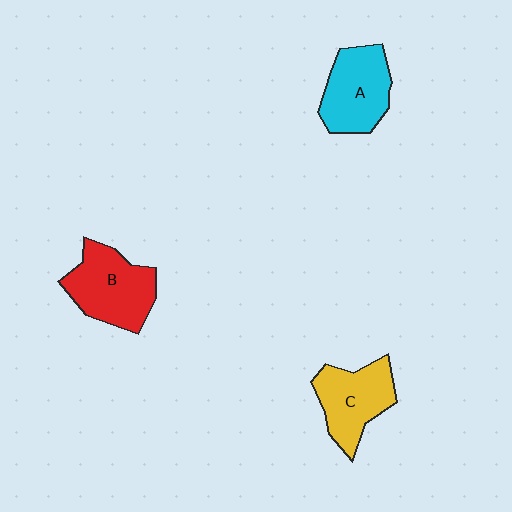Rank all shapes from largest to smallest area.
From largest to smallest: B (red), A (cyan), C (yellow).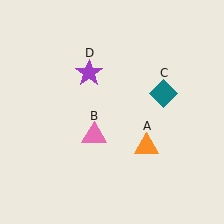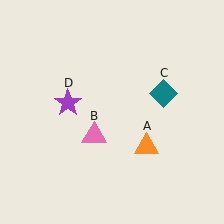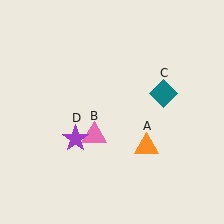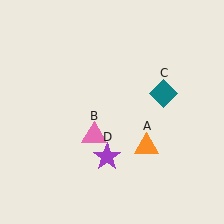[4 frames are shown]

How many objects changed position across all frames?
1 object changed position: purple star (object D).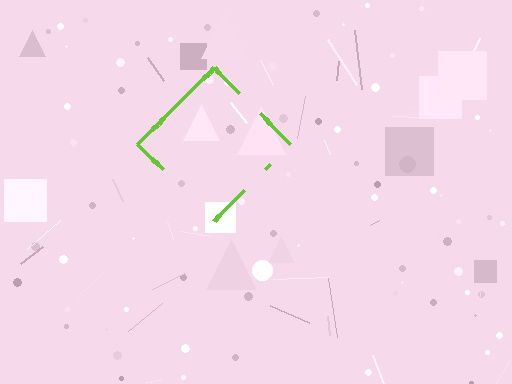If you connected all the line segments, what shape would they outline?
They would outline a diamond.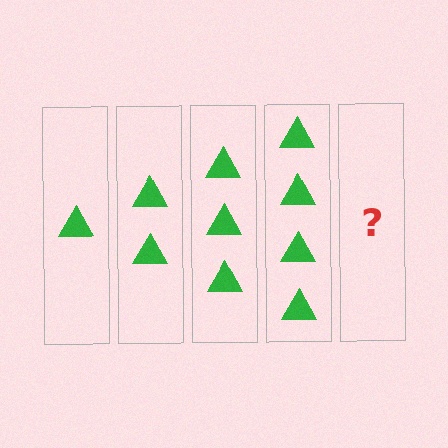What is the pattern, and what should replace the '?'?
The pattern is that each step adds one more triangle. The '?' should be 5 triangles.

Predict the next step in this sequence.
The next step is 5 triangles.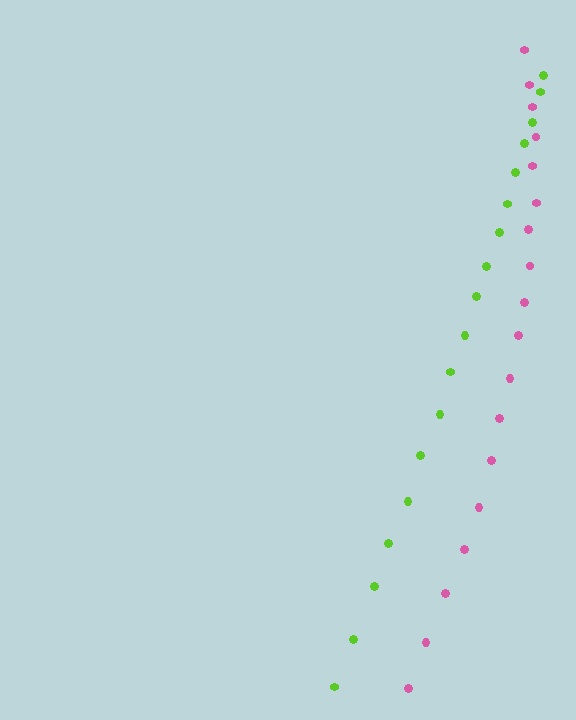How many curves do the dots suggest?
There are 2 distinct paths.